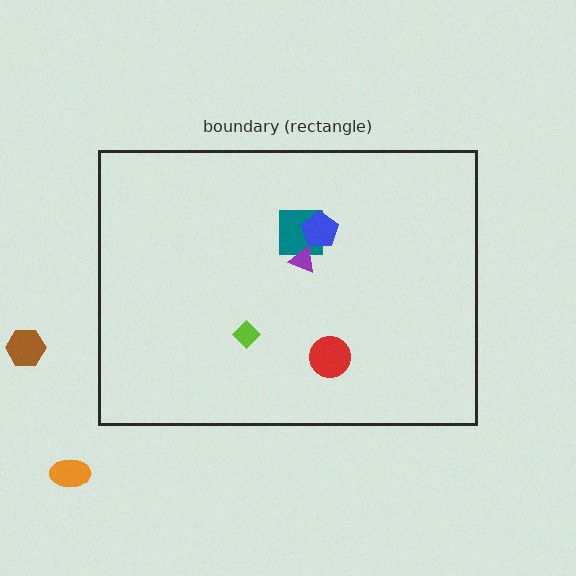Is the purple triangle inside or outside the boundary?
Inside.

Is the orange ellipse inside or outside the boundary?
Outside.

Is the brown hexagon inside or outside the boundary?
Outside.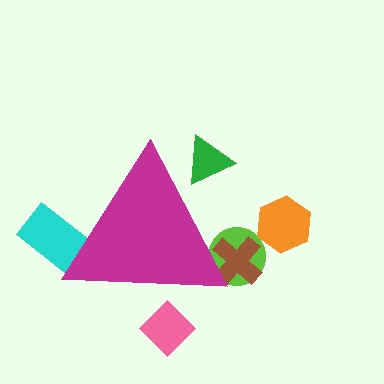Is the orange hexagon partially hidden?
No, the orange hexagon is fully visible.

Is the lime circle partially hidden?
Yes, the lime circle is partially hidden behind the magenta triangle.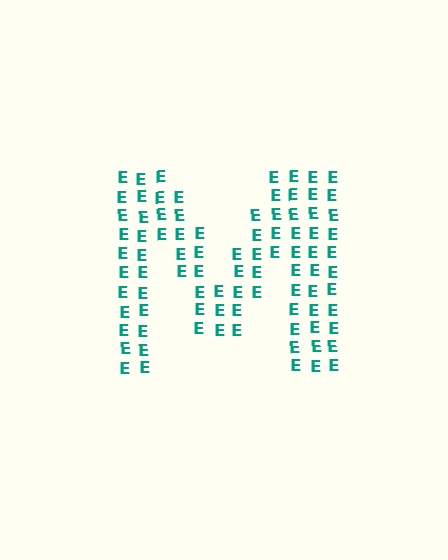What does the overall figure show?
The overall figure shows the letter M.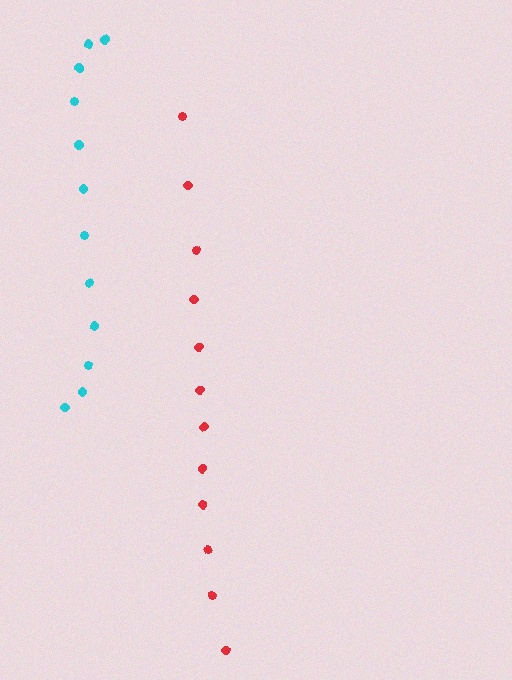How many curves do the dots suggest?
There are 2 distinct paths.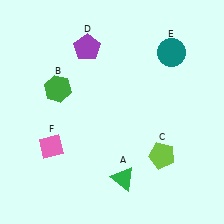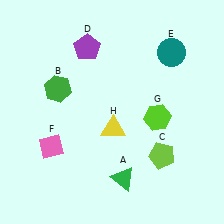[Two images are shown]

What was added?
A lime hexagon (G), a yellow triangle (H) were added in Image 2.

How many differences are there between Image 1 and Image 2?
There are 2 differences between the two images.